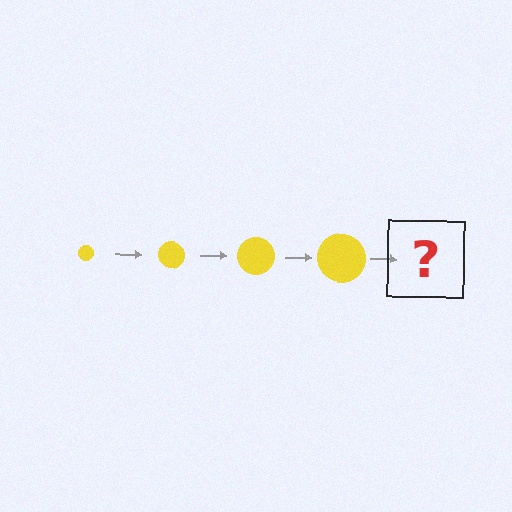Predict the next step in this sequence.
The next step is a yellow circle, larger than the previous one.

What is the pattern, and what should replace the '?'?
The pattern is that the circle gets progressively larger each step. The '?' should be a yellow circle, larger than the previous one.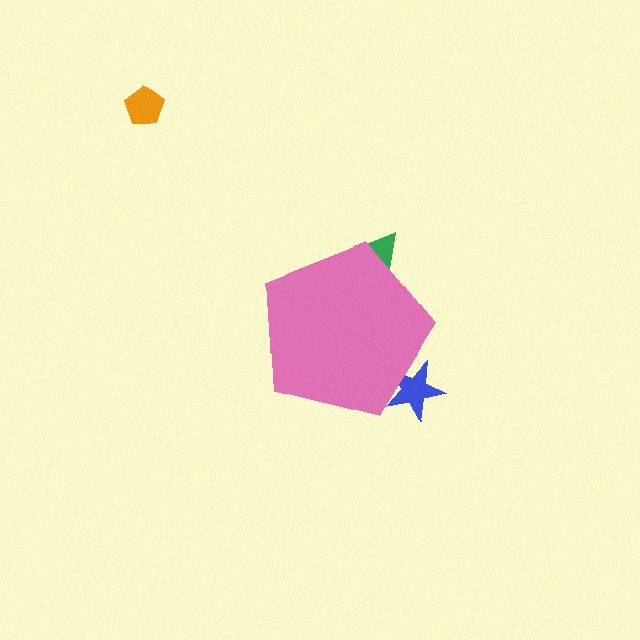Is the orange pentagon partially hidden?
No, the orange pentagon is fully visible.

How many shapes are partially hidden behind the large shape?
2 shapes are partially hidden.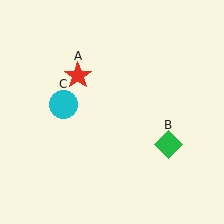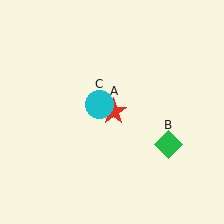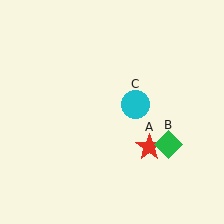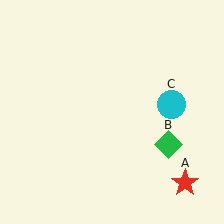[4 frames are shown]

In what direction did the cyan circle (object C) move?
The cyan circle (object C) moved right.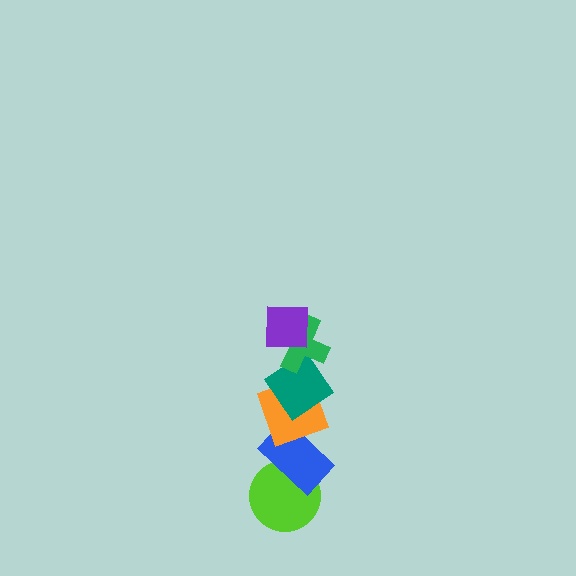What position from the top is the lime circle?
The lime circle is 6th from the top.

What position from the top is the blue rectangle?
The blue rectangle is 5th from the top.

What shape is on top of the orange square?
The teal diamond is on top of the orange square.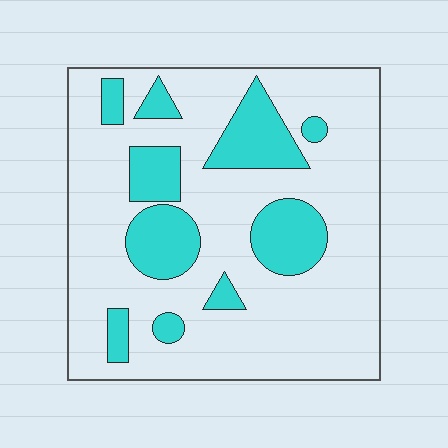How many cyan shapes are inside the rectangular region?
10.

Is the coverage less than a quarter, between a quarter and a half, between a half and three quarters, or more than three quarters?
Less than a quarter.